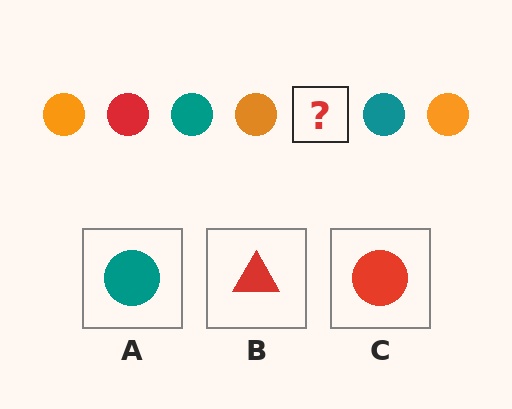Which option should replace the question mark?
Option C.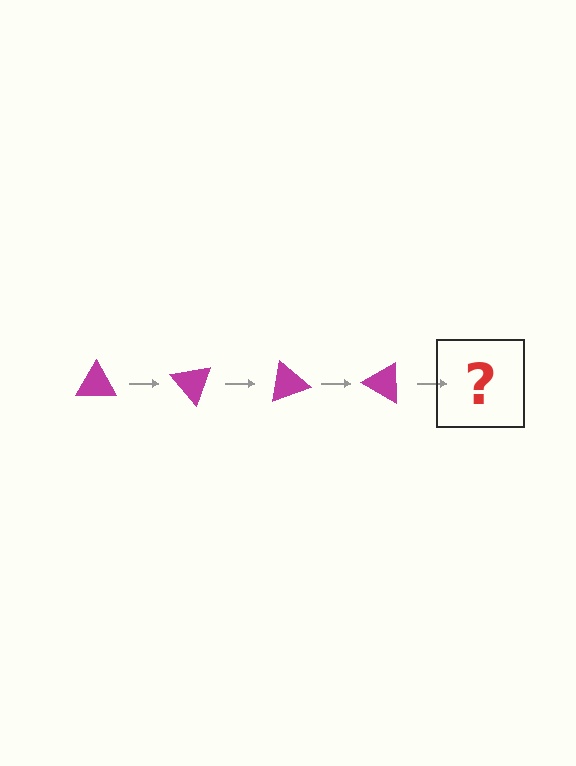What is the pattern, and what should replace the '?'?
The pattern is that the triangle rotates 50 degrees each step. The '?' should be a magenta triangle rotated 200 degrees.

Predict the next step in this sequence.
The next step is a magenta triangle rotated 200 degrees.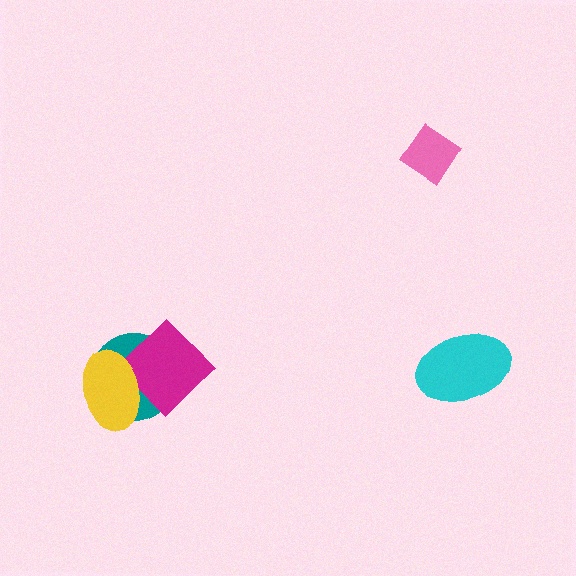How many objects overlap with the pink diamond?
0 objects overlap with the pink diamond.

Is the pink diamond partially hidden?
No, no other shape covers it.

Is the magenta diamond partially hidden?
Yes, it is partially covered by another shape.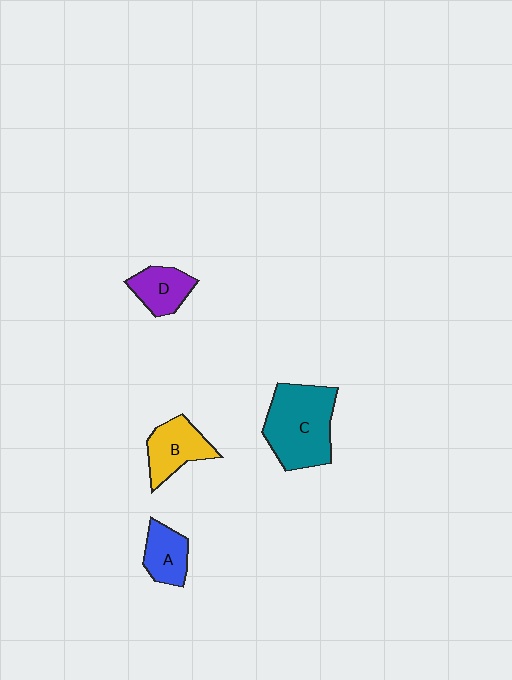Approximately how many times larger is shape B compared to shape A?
Approximately 1.3 times.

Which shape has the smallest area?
Shape A (blue).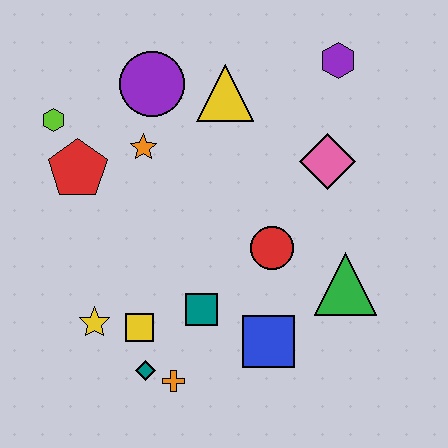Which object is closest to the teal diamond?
The orange cross is closest to the teal diamond.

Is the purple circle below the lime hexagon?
No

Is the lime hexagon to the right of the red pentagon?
No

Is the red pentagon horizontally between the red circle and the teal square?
No